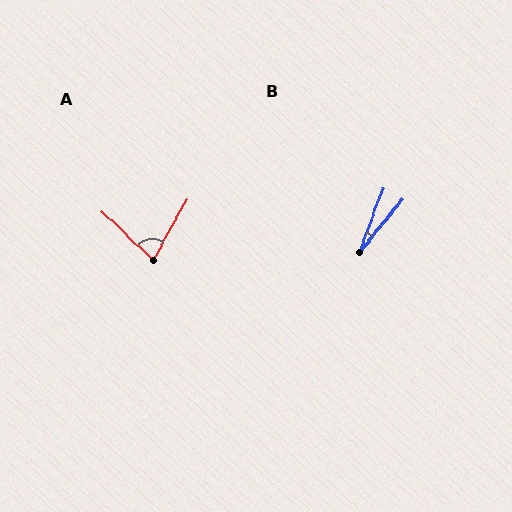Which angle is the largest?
A, at approximately 75 degrees.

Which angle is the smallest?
B, at approximately 19 degrees.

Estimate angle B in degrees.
Approximately 19 degrees.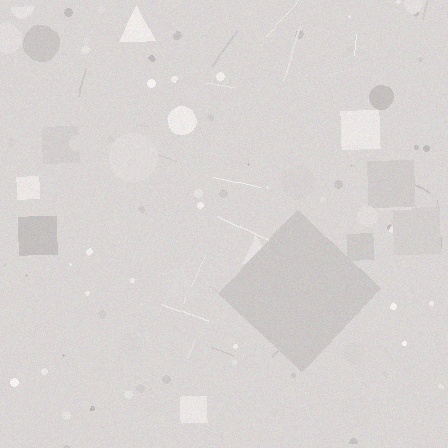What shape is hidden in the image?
A diamond is hidden in the image.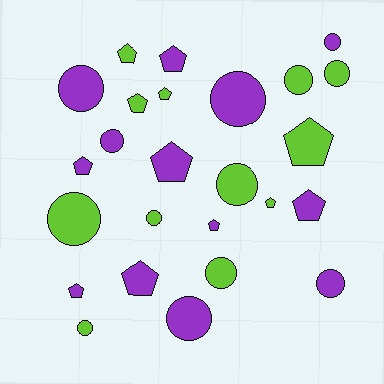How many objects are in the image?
There are 25 objects.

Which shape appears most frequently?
Circle, with 13 objects.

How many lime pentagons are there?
There are 5 lime pentagons.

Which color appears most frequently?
Purple, with 13 objects.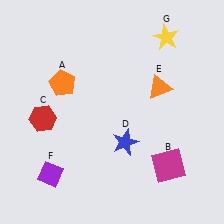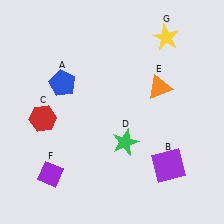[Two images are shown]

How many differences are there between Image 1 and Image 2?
There are 3 differences between the two images.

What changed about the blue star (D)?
In Image 1, D is blue. In Image 2, it changed to green.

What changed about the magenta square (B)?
In Image 1, B is magenta. In Image 2, it changed to purple.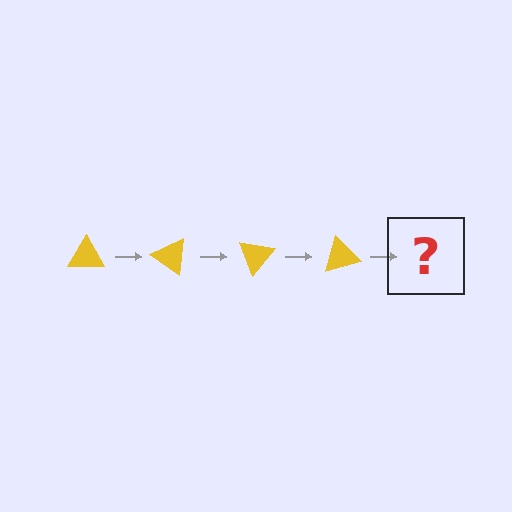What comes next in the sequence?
The next element should be a yellow triangle rotated 140 degrees.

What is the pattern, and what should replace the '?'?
The pattern is that the triangle rotates 35 degrees each step. The '?' should be a yellow triangle rotated 140 degrees.